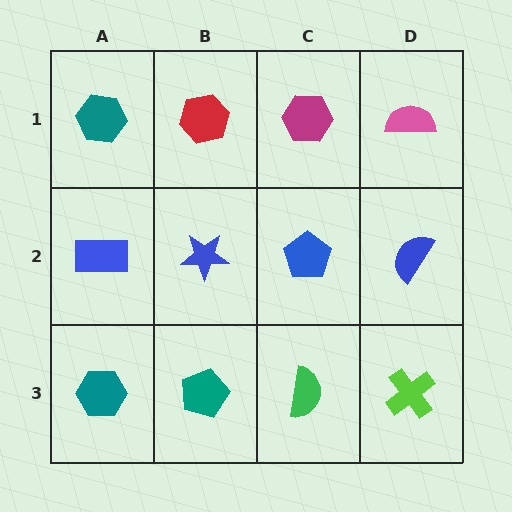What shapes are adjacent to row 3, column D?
A blue semicircle (row 2, column D), a green semicircle (row 3, column C).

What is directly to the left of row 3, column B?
A teal hexagon.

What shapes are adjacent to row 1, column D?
A blue semicircle (row 2, column D), a magenta hexagon (row 1, column C).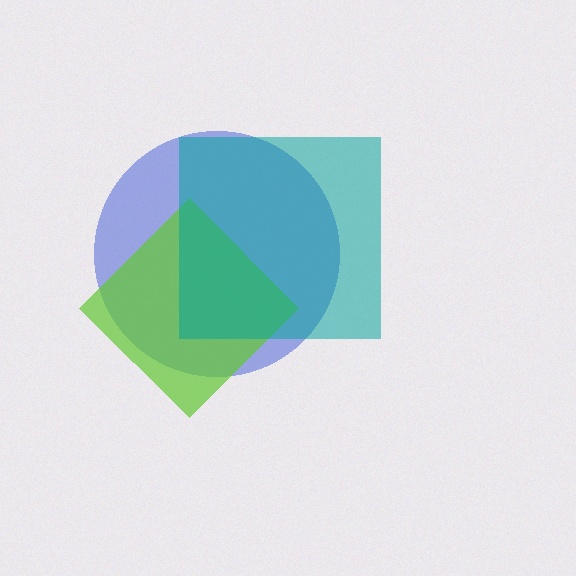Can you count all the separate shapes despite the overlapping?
Yes, there are 3 separate shapes.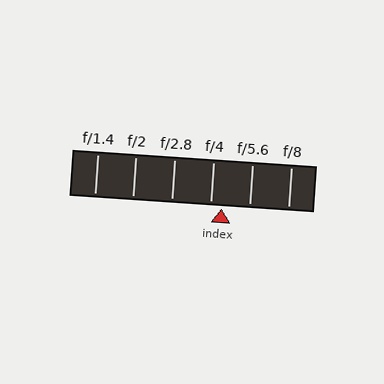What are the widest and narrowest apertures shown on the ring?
The widest aperture shown is f/1.4 and the narrowest is f/8.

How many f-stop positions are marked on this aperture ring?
There are 6 f-stop positions marked.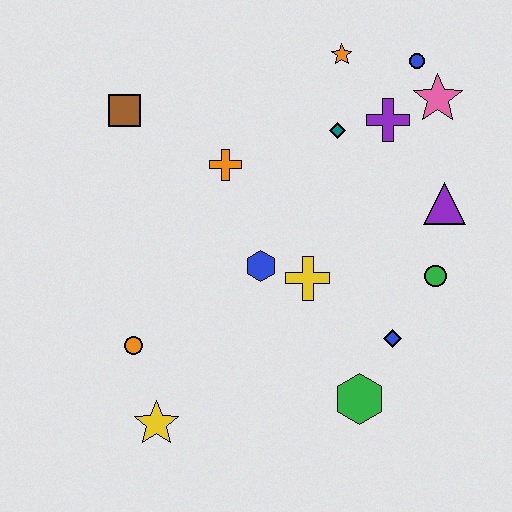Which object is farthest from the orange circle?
The blue circle is farthest from the orange circle.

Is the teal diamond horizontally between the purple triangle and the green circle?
No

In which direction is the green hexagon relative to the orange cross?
The green hexagon is below the orange cross.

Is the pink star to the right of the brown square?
Yes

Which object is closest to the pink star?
The blue circle is closest to the pink star.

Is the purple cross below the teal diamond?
No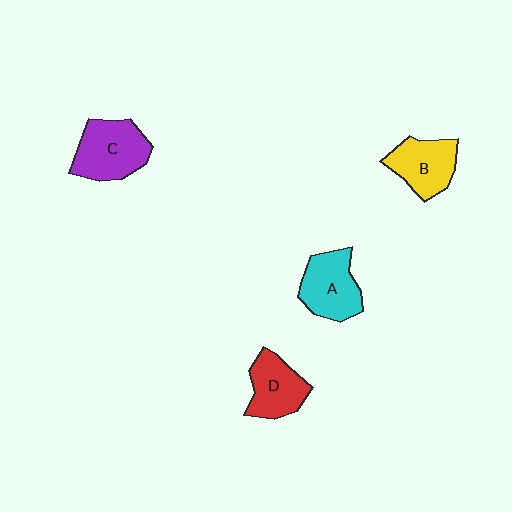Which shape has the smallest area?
Shape D (red).